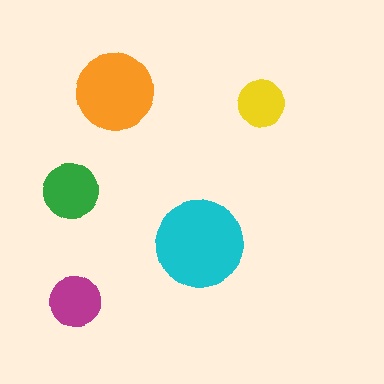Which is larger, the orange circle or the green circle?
The orange one.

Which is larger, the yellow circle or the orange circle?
The orange one.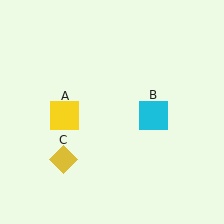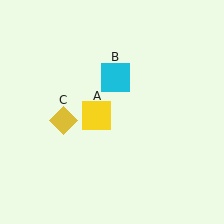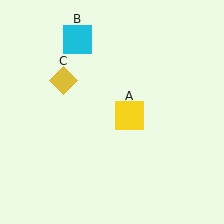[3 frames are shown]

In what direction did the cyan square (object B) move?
The cyan square (object B) moved up and to the left.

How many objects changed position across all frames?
3 objects changed position: yellow square (object A), cyan square (object B), yellow diamond (object C).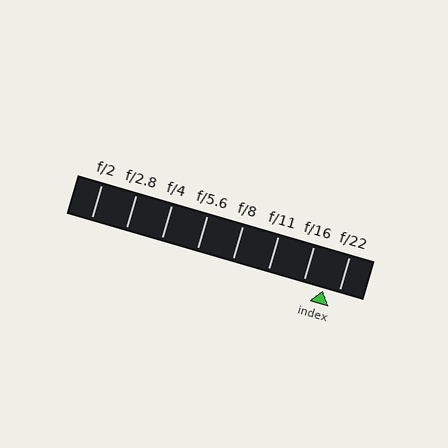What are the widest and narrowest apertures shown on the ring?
The widest aperture shown is f/2 and the narrowest is f/22.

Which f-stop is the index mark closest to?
The index mark is closest to f/22.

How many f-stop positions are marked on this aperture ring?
There are 8 f-stop positions marked.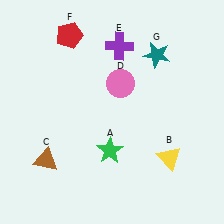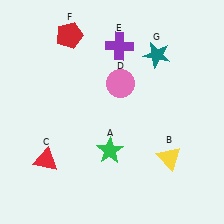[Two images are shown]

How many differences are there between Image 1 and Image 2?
There is 1 difference between the two images.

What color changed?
The triangle (C) changed from brown in Image 1 to red in Image 2.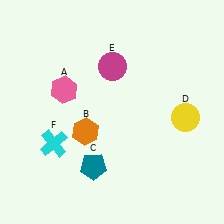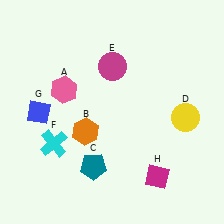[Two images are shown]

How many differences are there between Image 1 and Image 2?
There are 2 differences between the two images.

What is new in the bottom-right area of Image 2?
A magenta diamond (H) was added in the bottom-right area of Image 2.